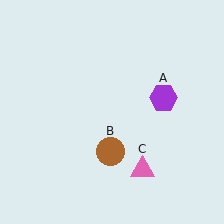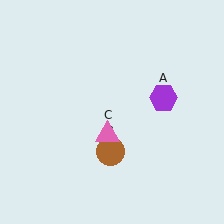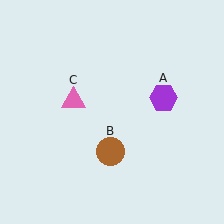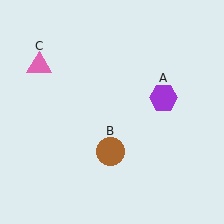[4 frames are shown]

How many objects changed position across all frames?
1 object changed position: pink triangle (object C).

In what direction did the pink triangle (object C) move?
The pink triangle (object C) moved up and to the left.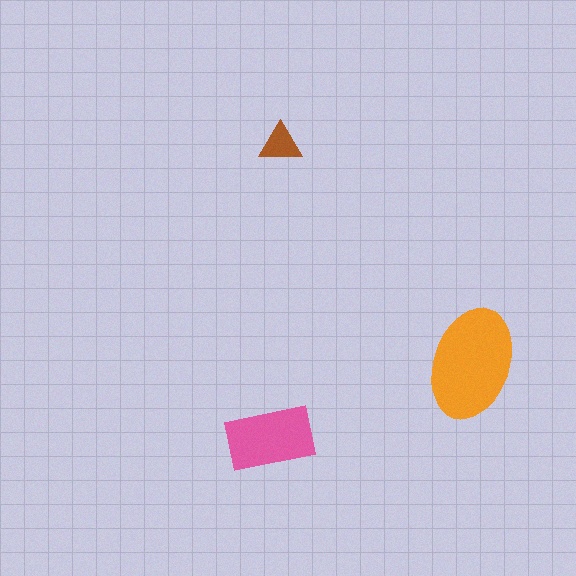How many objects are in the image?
There are 3 objects in the image.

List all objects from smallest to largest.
The brown triangle, the pink rectangle, the orange ellipse.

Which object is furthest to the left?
The pink rectangle is leftmost.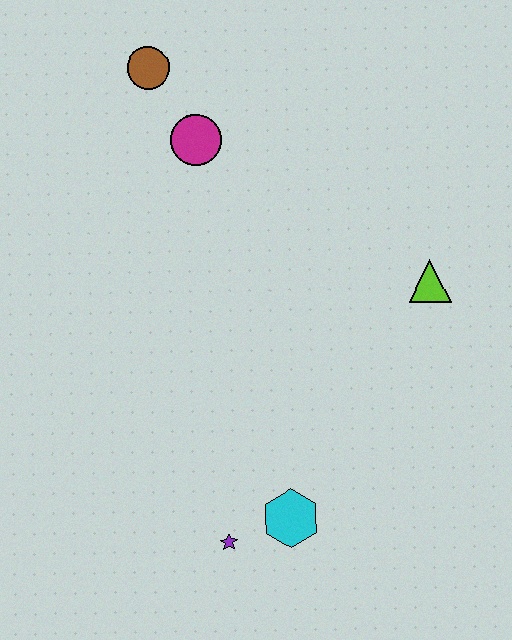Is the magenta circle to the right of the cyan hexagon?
No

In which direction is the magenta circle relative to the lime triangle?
The magenta circle is to the left of the lime triangle.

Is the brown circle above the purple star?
Yes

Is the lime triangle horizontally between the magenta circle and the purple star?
No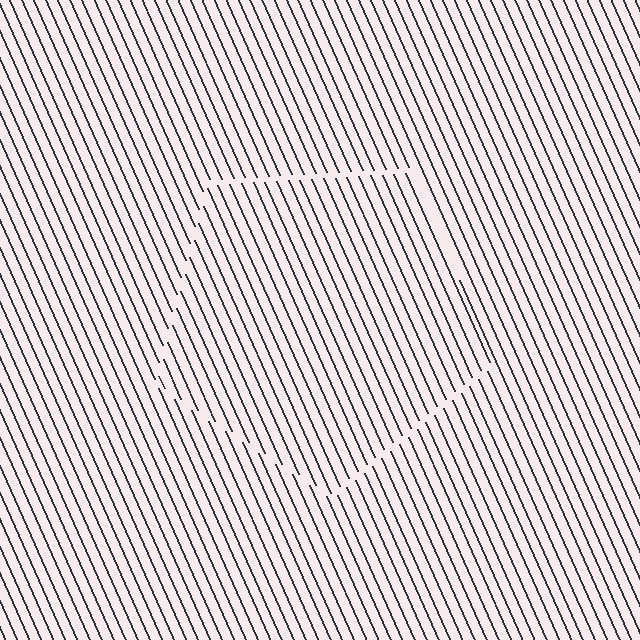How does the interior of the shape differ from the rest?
The interior of the shape contains the same grating, shifted by half a period — the contour is defined by the phase discontinuity where line-ends from the inner and outer gratings abut.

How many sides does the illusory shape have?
5 sides — the line-ends trace a pentagon.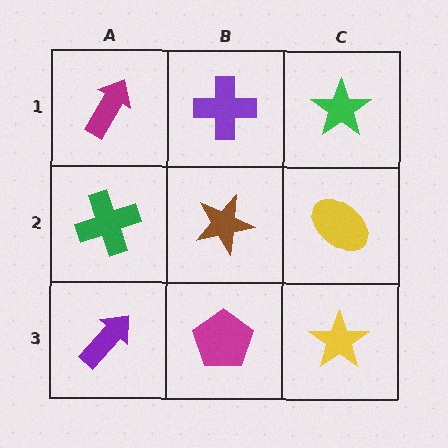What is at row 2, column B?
A brown star.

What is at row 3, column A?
A purple arrow.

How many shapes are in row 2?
3 shapes.